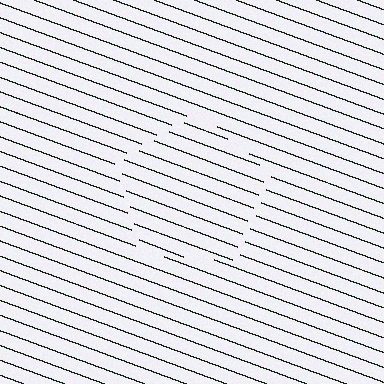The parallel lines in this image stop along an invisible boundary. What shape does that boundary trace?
An illusory pentagon. The interior of the shape contains the same grating, shifted by half a period — the contour is defined by the phase discontinuity where line-ends from the inner and outer gratings abut.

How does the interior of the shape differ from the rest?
The interior of the shape contains the same grating, shifted by half a period — the contour is defined by the phase discontinuity where line-ends from the inner and outer gratings abut.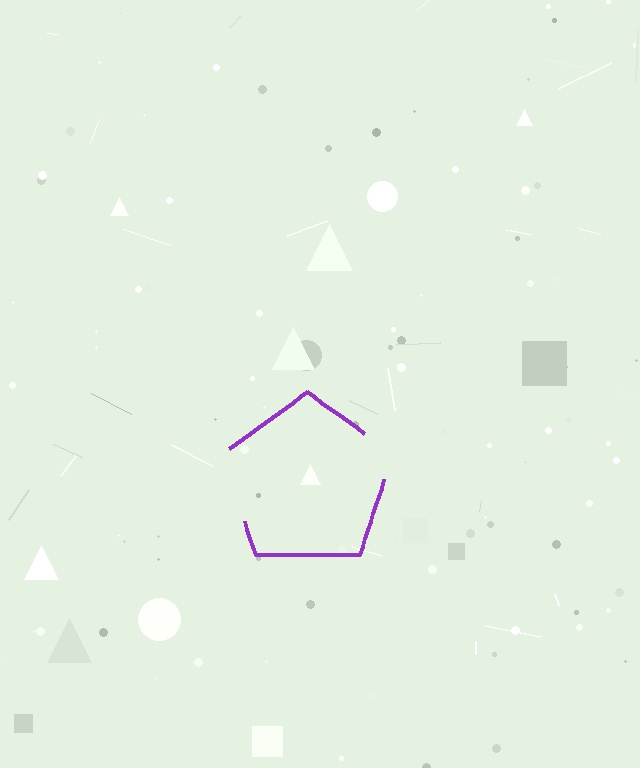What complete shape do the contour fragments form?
The contour fragments form a pentagon.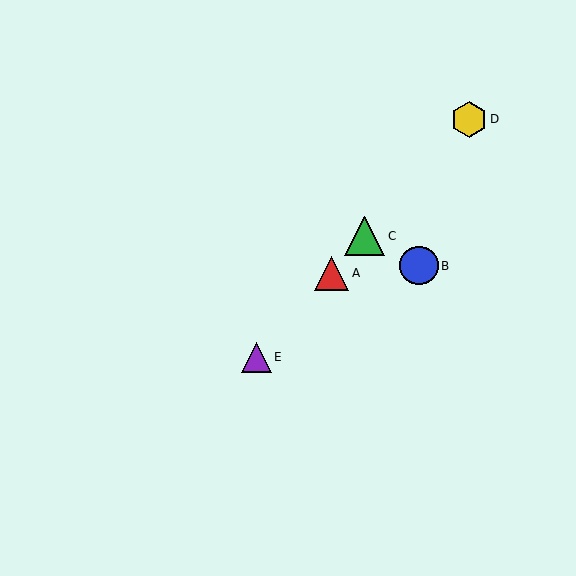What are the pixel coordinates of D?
Object D is at (469, 119).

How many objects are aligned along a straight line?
4 objects (A, C, D, E) are aligned along a straight line.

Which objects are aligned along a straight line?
Objects A, C, D, E are aligned along a straight line.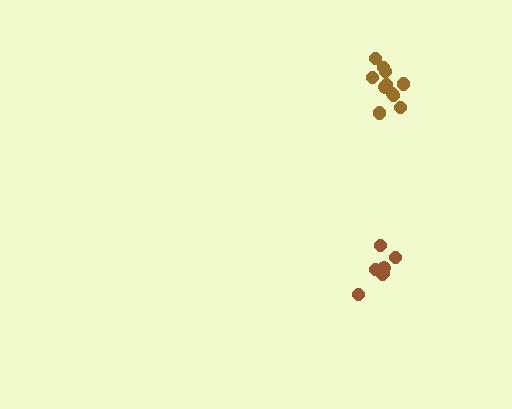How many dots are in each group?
Group 1: 11 dots, Group 2: 8 dots (19 total).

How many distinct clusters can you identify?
There are 2 distinct clusters.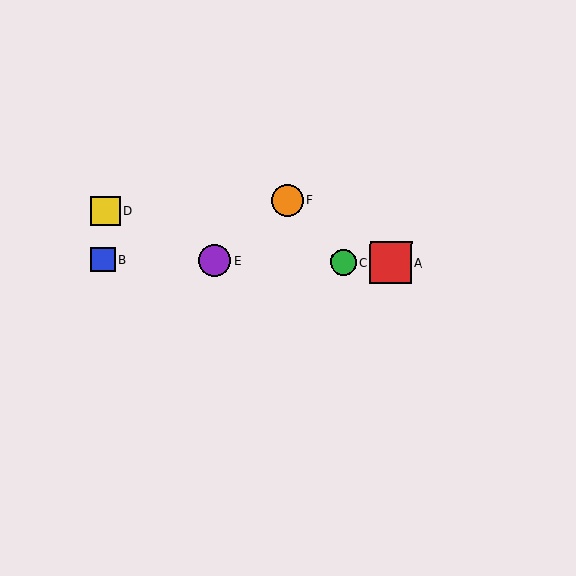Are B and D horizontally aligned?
No, B is at y≈260 and D is at y≈211.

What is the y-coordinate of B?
Object B is at y≈260.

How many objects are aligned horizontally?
4 objects (A, B, C, E) are aligned horizontally.